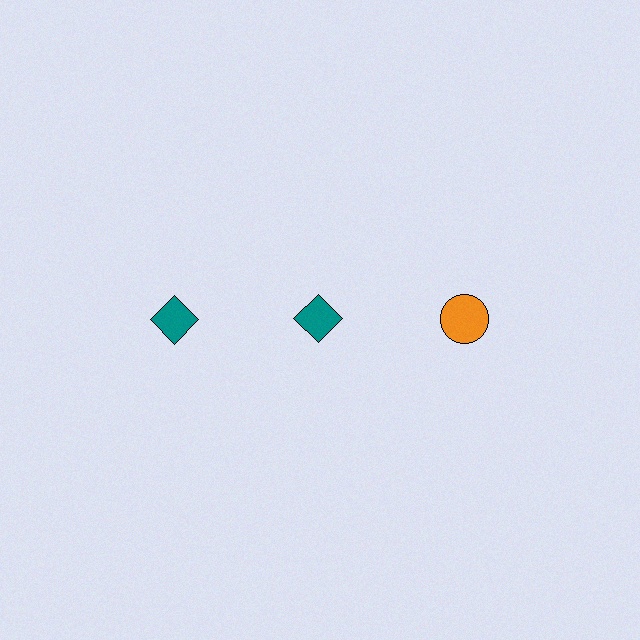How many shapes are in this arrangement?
There are 3 shapes arranged in a grid pattern.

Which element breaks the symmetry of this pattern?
The orange circle in the top row, center column breaks the symmetry. All other shapes are teal diamonds.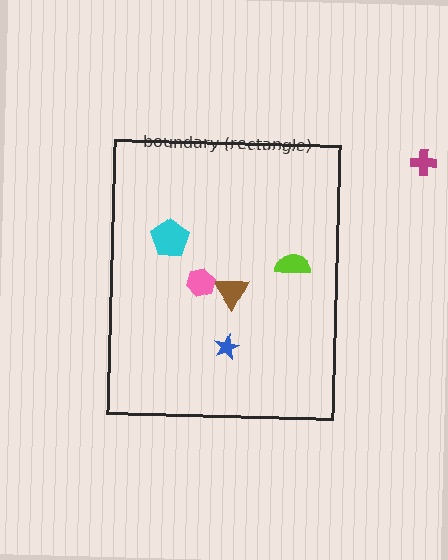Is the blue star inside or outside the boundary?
Inside.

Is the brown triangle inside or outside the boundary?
Inside.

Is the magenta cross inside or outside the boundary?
Outside.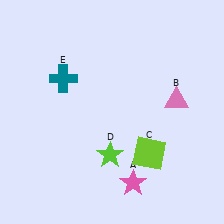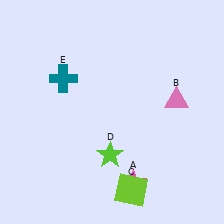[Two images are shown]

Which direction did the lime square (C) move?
The lime square (C) moved down.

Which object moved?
The lime square (C) moved down.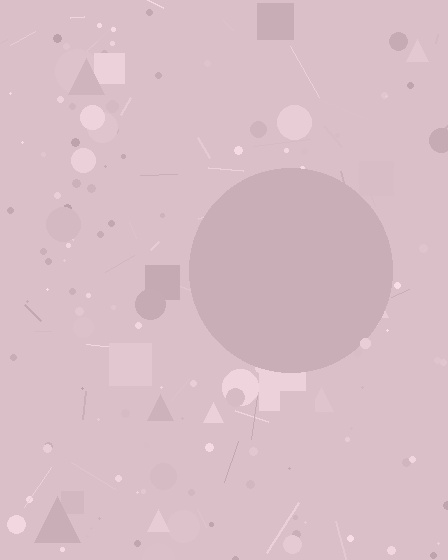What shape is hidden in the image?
A circle is hidden in the image.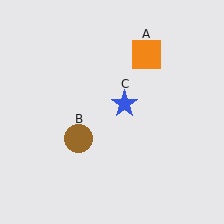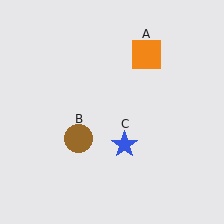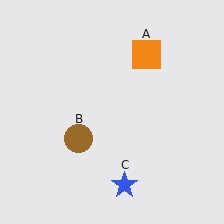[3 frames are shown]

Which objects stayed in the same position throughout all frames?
Orange square (object A) and brown circle (object B) remained stationary.